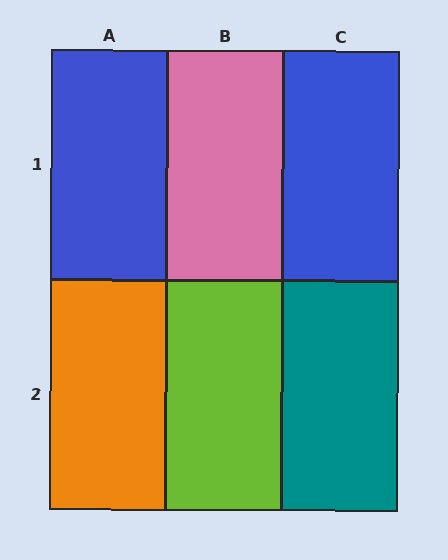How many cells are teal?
1 cell is teal.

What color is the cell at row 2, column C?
Teal.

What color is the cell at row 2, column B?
Lime.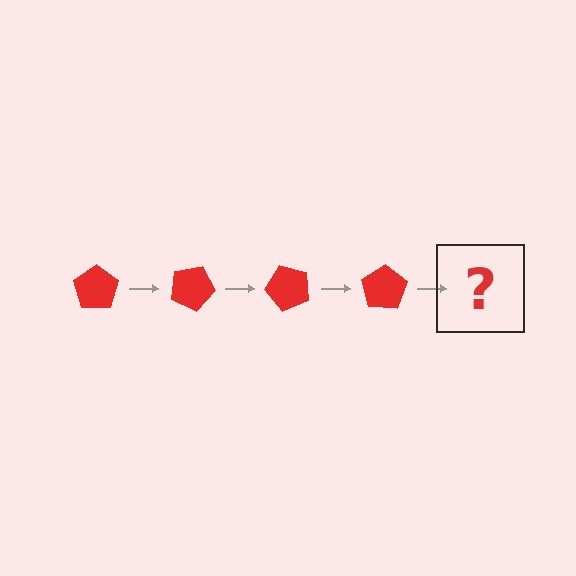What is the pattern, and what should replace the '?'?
The pattern is that the pentagon rotates 25 degrees each step. The '?' should be a red pentagon rotated 100 degrees.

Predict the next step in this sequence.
The next step is a red pentagon rotated 100 degrees.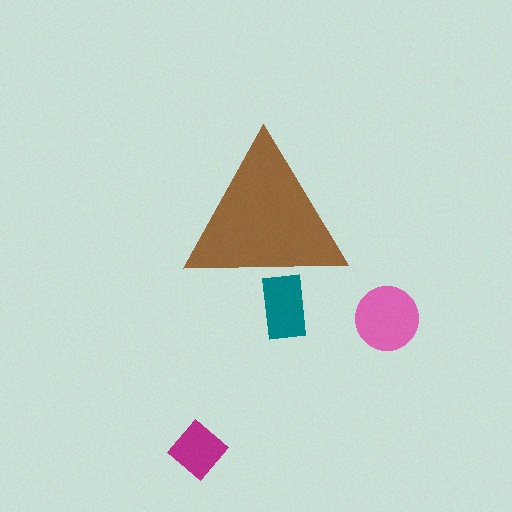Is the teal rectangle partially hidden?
Yes, the teal rectangle is partially hidden behind the brown triangle.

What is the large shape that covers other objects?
A brown triangle.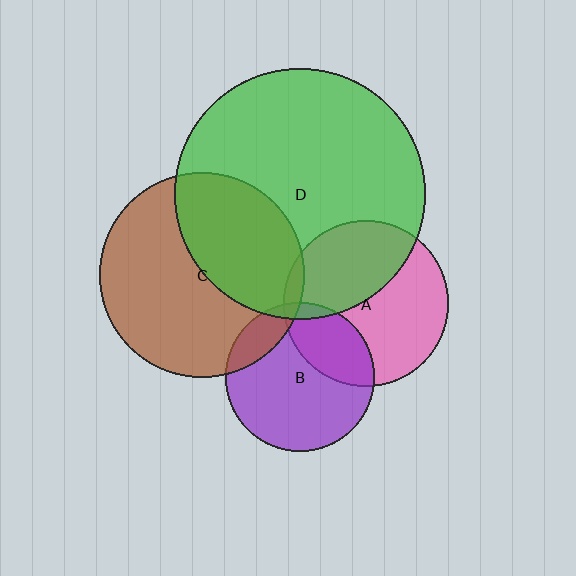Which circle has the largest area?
Circle D (green).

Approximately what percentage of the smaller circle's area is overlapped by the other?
Approximately 5%.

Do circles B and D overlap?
Yes.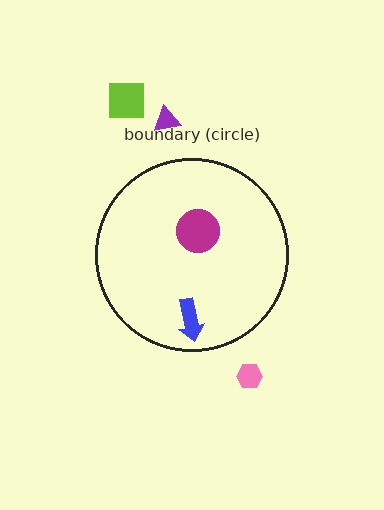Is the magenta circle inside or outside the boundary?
Inside.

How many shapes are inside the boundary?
2 inside, 3 outside.